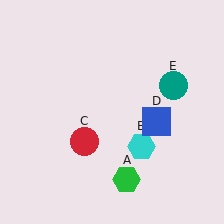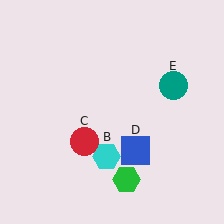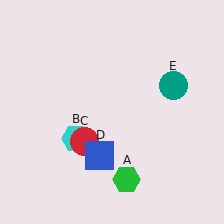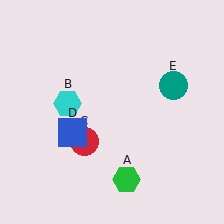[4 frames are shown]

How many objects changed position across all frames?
2 objects changed position: cyan hexagon (object B), blue square (object D).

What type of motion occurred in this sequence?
The cyan hexagon (object B), blue square (object D) rotated clockwise around the center of the scene.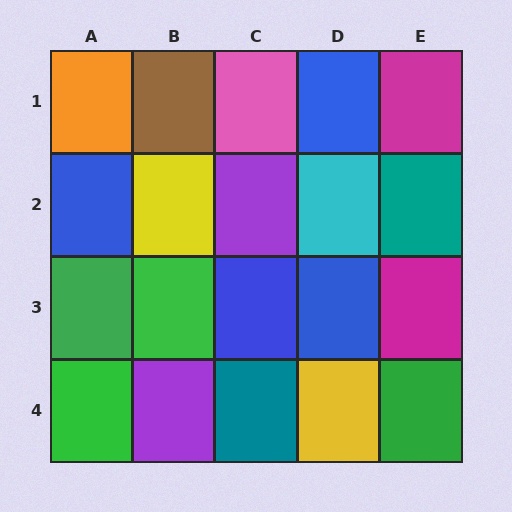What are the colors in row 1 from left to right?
Orange, brown, pink, blue, magenta.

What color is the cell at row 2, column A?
Blue.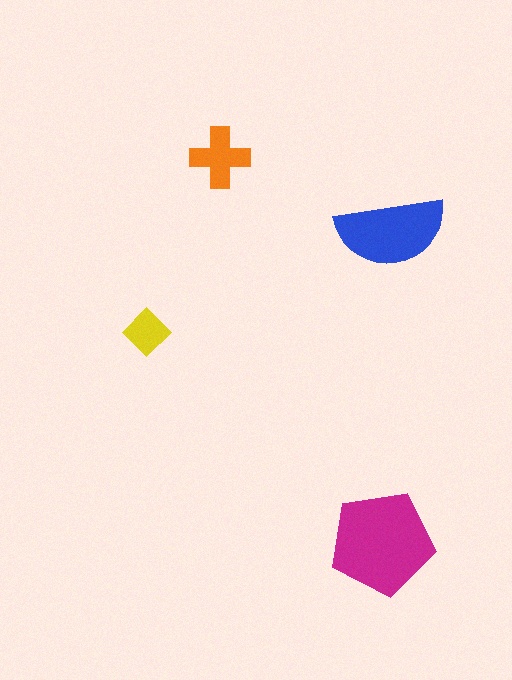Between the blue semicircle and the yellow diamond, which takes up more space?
The blue semicircle.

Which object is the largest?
The magenta pentagon.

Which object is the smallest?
The yellow diamond.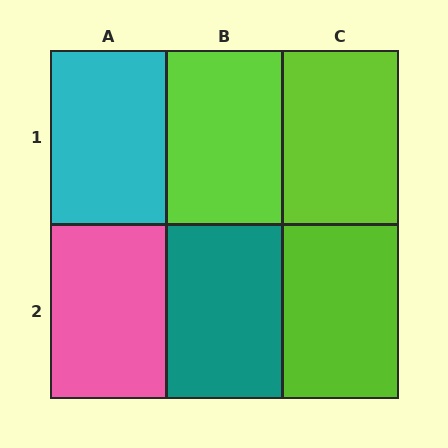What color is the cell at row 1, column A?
Cyan.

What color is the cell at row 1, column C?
Lime.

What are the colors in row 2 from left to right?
Pink, teal, lime.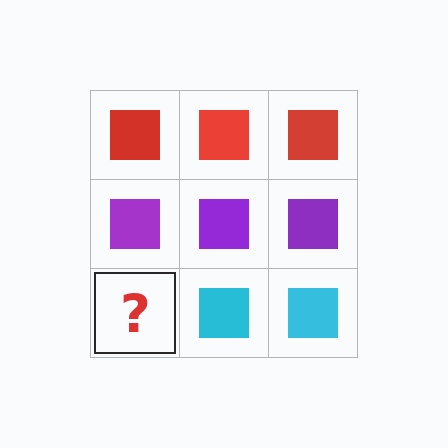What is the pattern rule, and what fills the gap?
The rule is that each row has a consistent color. The gap should be filled with a cyan square.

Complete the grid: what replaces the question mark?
The question mark should be replaced with a cyan square.